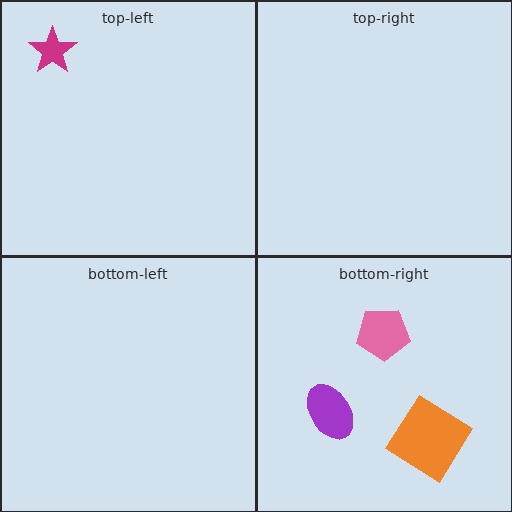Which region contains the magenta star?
The top-left region.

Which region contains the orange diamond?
The bottom-right region.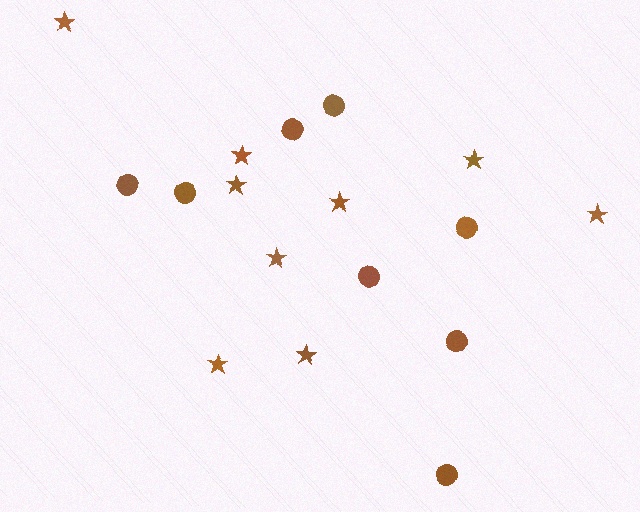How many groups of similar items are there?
There are 2 groups: one group of stars (9) and one group of circles (8).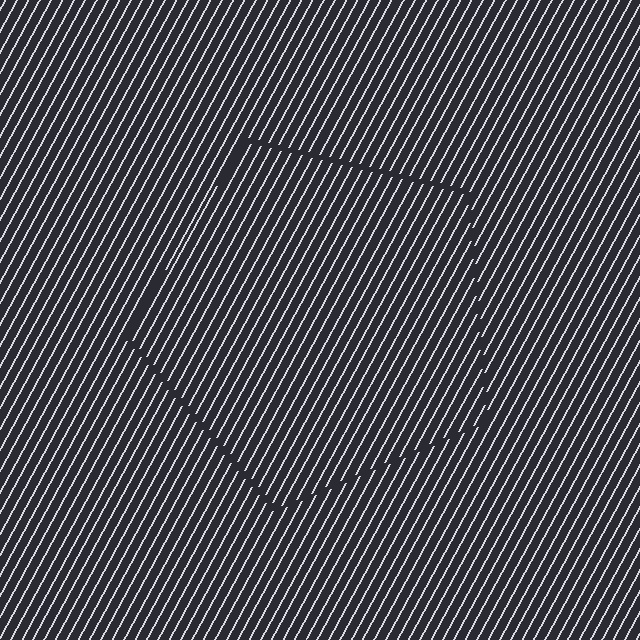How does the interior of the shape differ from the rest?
The interior of the shape contains the same grating, shifted by half a period — the contour is defined by the phase discontinuity where line-ends from the inner and outer gratings abut.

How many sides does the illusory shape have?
5 sides — the line-ends trace a pentagon.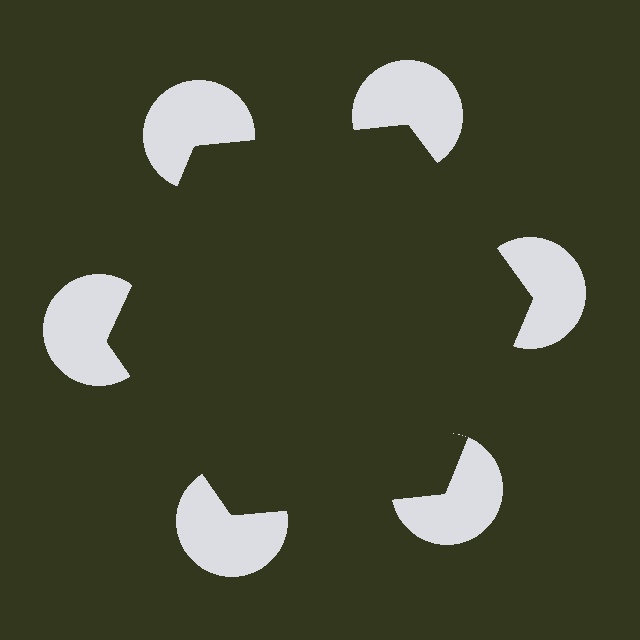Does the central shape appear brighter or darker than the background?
It typically appears slightly darker than the background, even though no actual brightness change is drawn.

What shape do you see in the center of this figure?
An illusory hexagon — its edges are inferred from the aligned wedge cuts in the pac-man discs, not physically drawn.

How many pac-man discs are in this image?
There are 6 — one at each vertex of the illusory hexagon.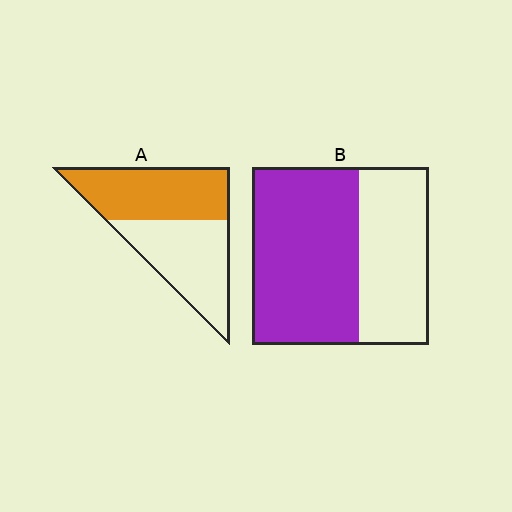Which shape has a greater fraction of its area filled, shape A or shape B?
Shape B.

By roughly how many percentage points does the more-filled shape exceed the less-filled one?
By roughly 10 percentage points (B over A).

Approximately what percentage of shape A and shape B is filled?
A is approximately 50% and B is approximately 60%.